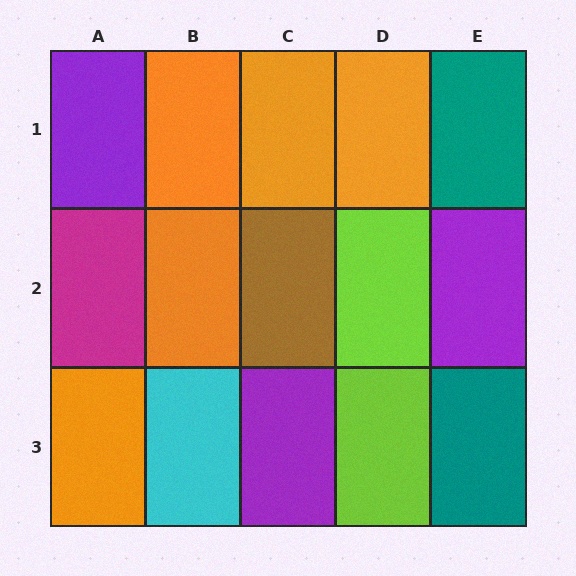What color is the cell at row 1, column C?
Orange.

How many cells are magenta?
1 cell is magenta.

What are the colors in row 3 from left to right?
Orange, cyan, purple, lime, teal.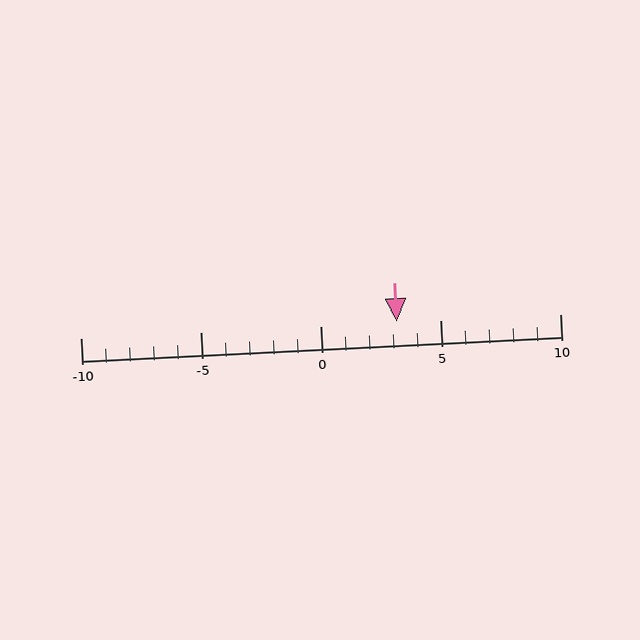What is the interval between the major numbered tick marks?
The major tick marks are spaced 5 units apart.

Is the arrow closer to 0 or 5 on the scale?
The arrow is closer to 5.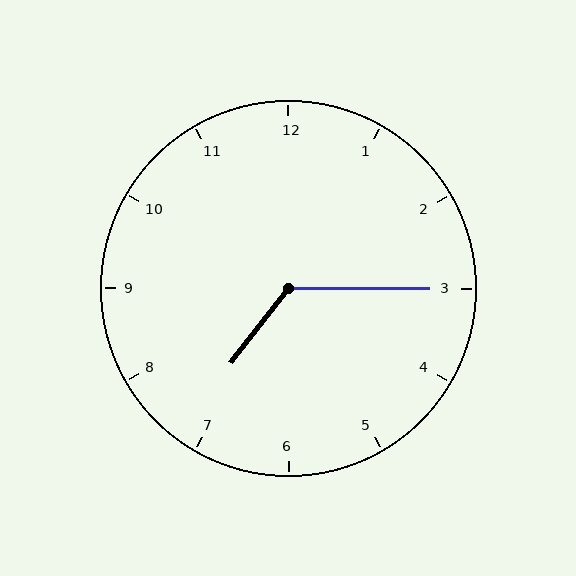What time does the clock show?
7:15.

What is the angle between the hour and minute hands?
Approximately 128 degrees.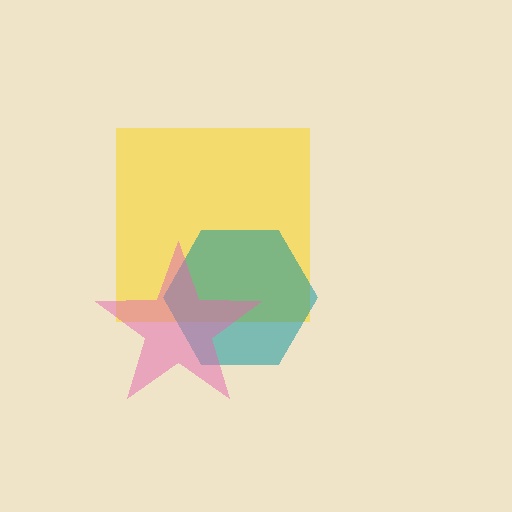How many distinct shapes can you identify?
There are 3 distinct shapes: a yellow square, a teal hexagon, a pink star.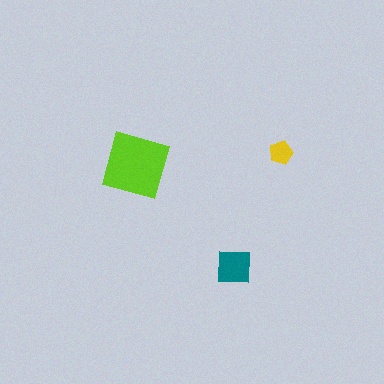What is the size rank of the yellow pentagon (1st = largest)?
3rd.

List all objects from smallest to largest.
The yellow pentagon, the teal square, the lime square.